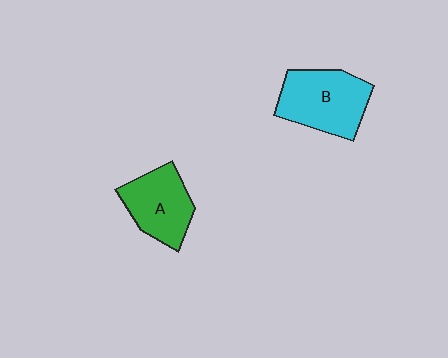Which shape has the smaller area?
Shape A (green).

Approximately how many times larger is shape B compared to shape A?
Approximately 1.2 times.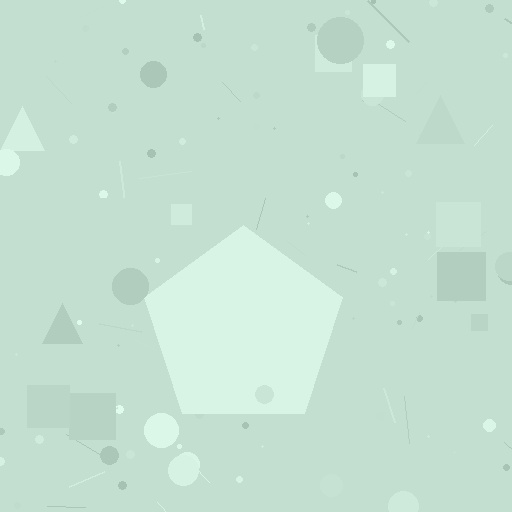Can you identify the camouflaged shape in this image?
The camouflaged shape is a pentagon.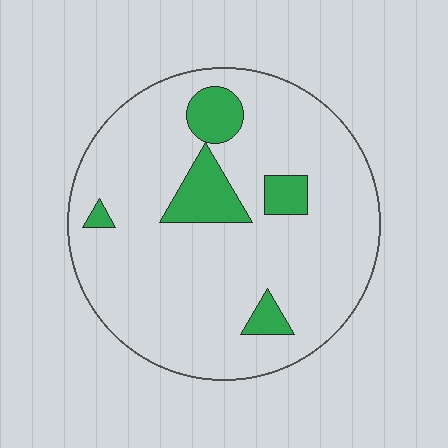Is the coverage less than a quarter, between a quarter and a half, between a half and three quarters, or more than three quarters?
Less than a quarter.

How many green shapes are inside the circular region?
5.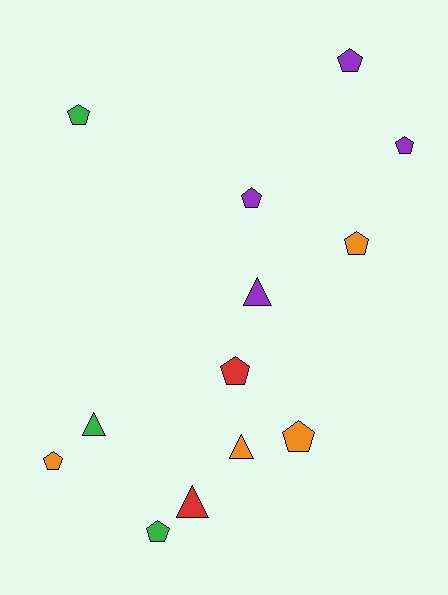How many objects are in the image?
There are 13 objects.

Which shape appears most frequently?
Pentagon, with 9 objects.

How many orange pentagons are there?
There are 3 orange pentagons.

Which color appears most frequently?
Orange, with 4 objects.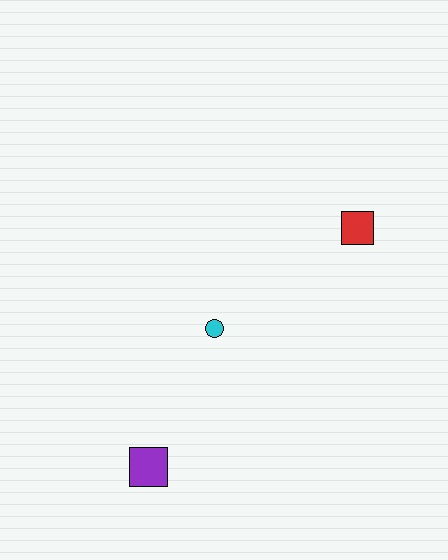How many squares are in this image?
There are 2 squares.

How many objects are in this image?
There are 3 objects.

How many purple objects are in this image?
There is 1 purple object.